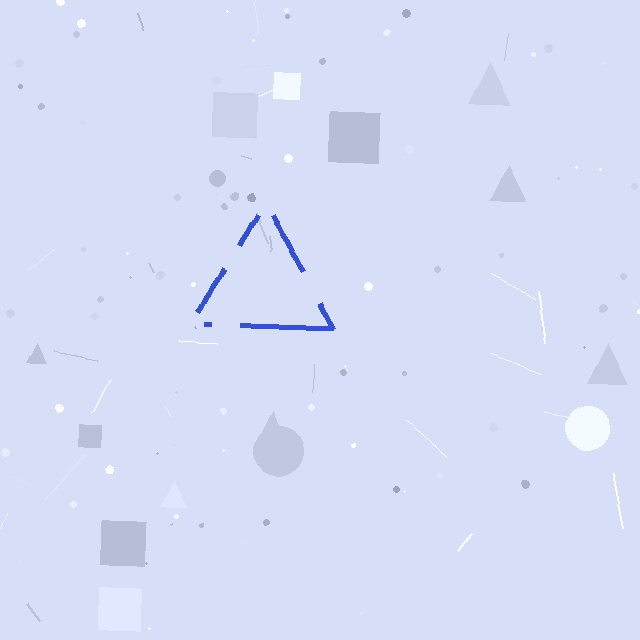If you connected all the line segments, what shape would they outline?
They would outline a triangle.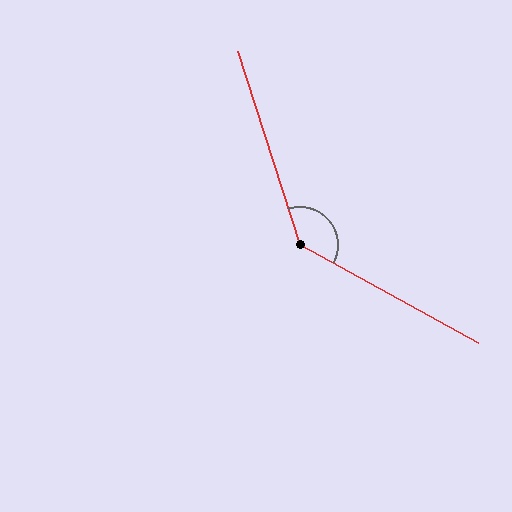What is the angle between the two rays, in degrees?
Approximately 136 degrees.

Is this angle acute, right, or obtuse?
It is obtuse.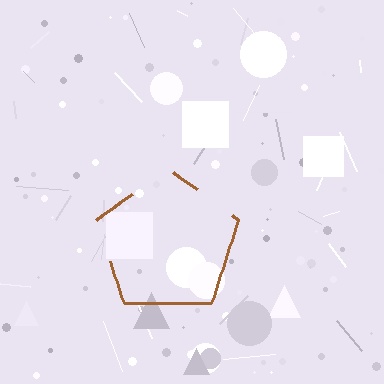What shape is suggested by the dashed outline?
The dashed outline suggests a pentagon.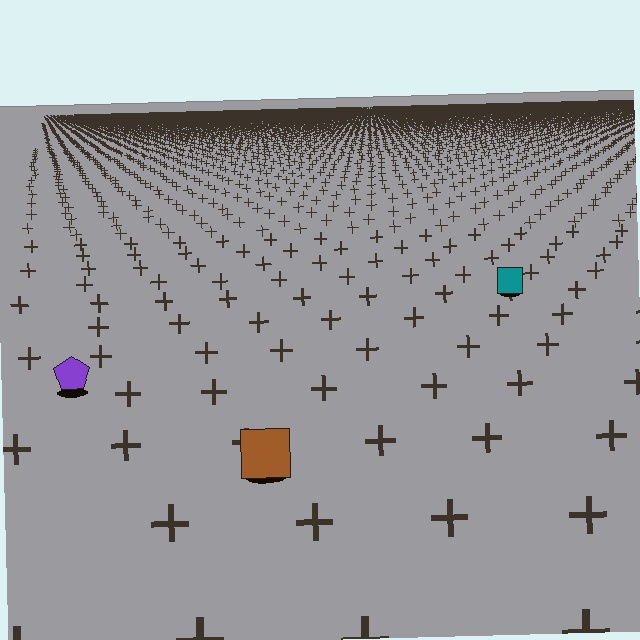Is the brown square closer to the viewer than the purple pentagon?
Yes. The brown square is closer — you can tell from the texture gradient: the ground texture is coarser near it.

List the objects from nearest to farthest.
From nearest to farthest: the brown square, the purple pentagon, the teal square.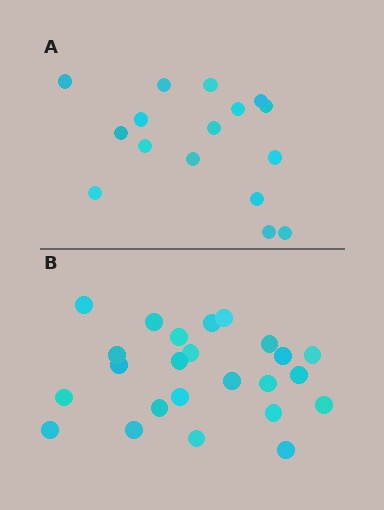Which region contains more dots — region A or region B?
Region B (the bottom region) has more dots.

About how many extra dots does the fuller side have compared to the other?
Region B has roughly 8 or so more dots than region A.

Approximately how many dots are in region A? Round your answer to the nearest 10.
About 20 dots. (The exact count is 16, which rounds to 20.)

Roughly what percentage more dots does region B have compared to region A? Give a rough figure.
About 50% more.